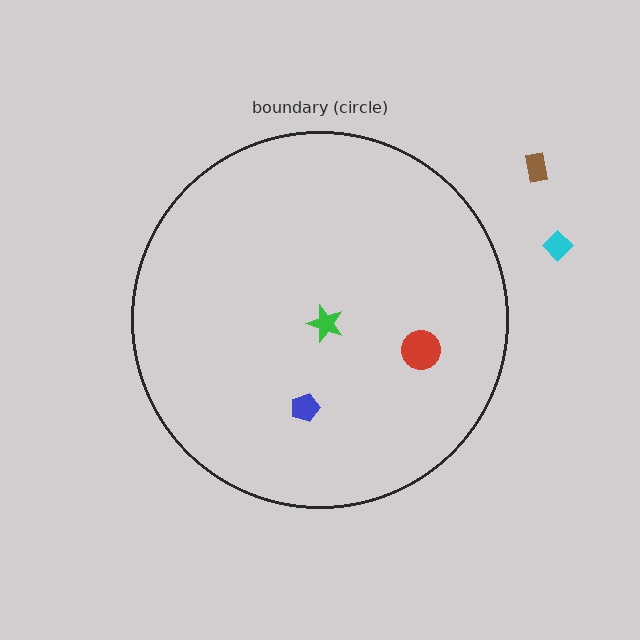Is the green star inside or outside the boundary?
Inside.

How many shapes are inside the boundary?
3 inside, 2 outside.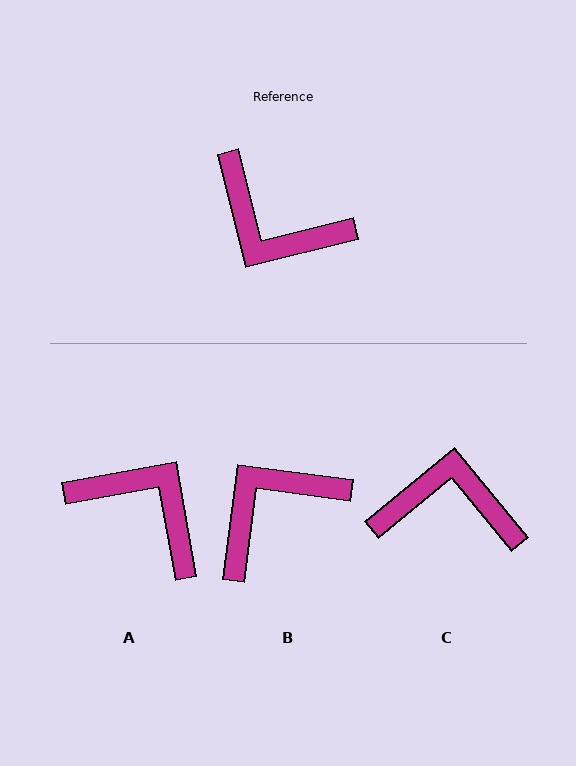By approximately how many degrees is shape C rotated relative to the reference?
Approximately 154 degrees clockwise.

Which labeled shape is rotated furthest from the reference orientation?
A, about 176 degrees away.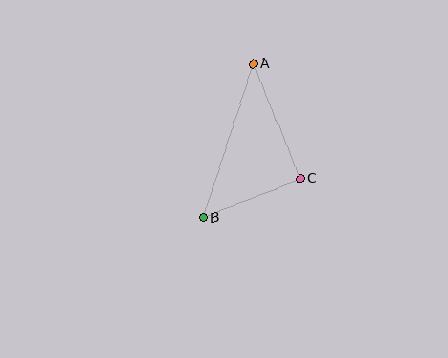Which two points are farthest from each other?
Points A and B are farthest from each other.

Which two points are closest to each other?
Points B and C are closest to each other.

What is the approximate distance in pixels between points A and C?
The distance between A and C is approximately 125 pixels.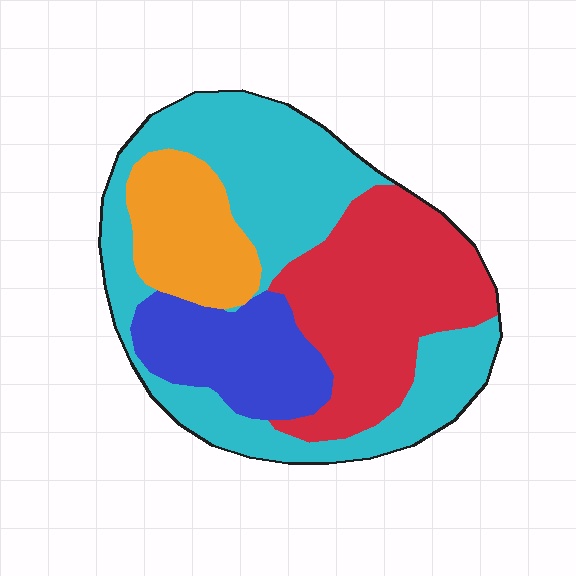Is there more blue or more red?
Red.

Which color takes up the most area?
Cyan, at roughly 40%.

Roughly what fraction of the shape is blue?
Blue takes up less than a quarter of the shape.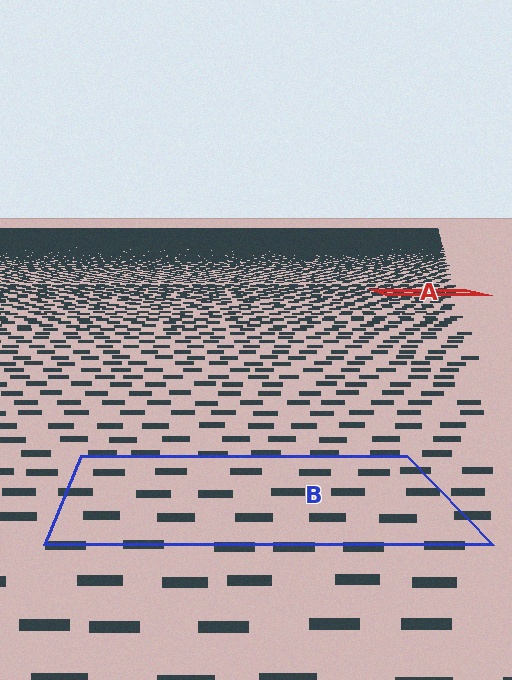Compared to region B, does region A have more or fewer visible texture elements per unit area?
Region A has more texture elements per unit area — they are packed more densely because it is farther away.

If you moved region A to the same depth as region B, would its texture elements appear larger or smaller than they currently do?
They would appear larger. At a closer depth, the same texture elements are projected at a bigger on-screen size.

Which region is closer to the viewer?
Region B is closer. The texture elements there are larger and more spread out.